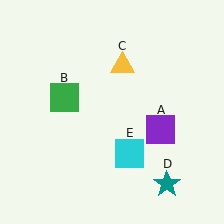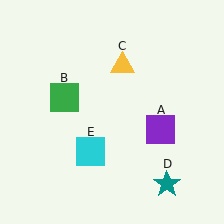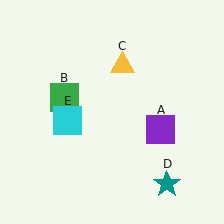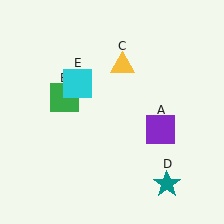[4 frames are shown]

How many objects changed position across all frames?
1 object changed position: cyan square (object E).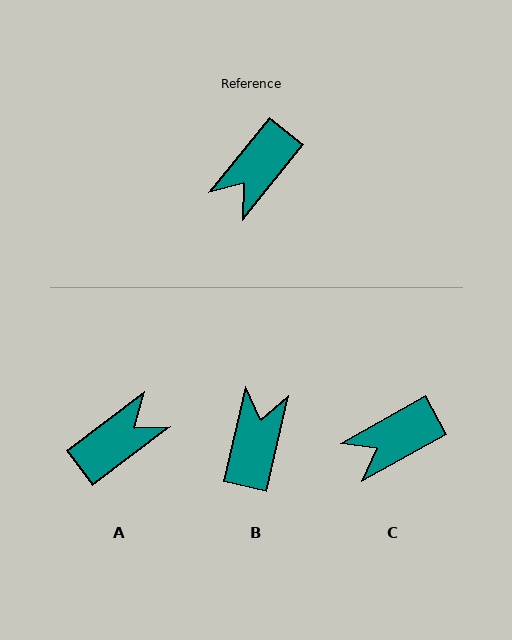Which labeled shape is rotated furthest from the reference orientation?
A, about 166 degrees away.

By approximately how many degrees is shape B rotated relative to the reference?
Approximately 153 degrees clockwise.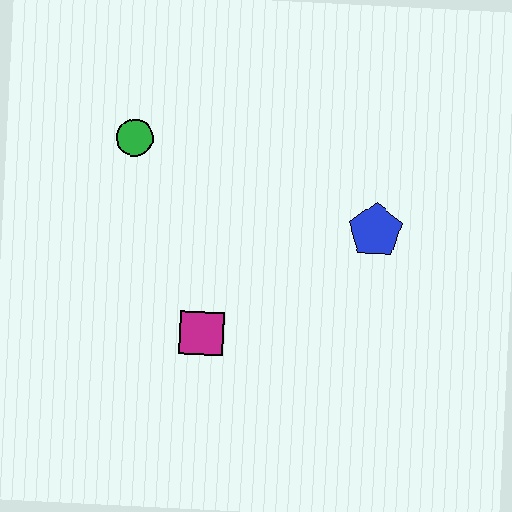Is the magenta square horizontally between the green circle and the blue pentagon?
Yes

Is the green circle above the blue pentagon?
Yes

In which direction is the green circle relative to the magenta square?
The green circle is above the magenta square.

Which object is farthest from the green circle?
The blue pentagon is farthest from the green circle.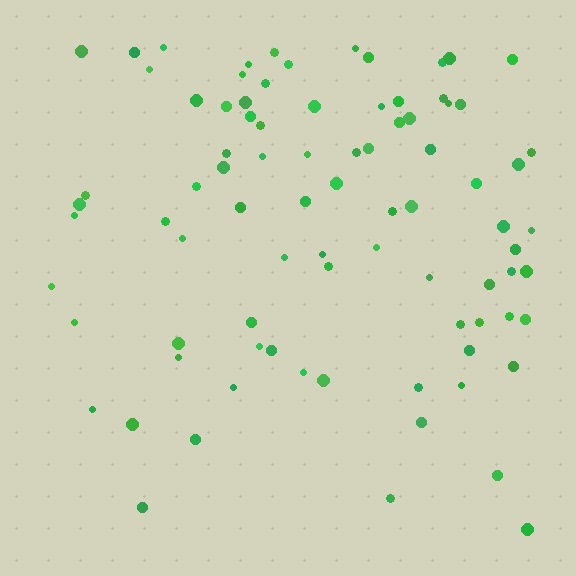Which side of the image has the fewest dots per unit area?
The bottom.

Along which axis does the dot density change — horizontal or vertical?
Vertical.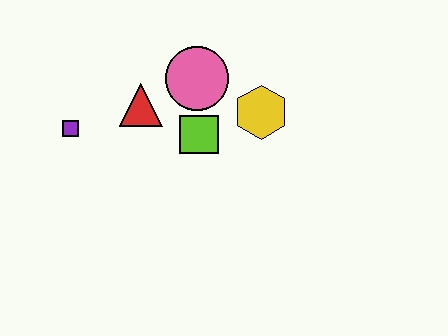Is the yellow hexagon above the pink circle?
No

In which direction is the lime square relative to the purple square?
The lime square is to the right of the purple square.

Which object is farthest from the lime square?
The purple square is farthest from the lime square.